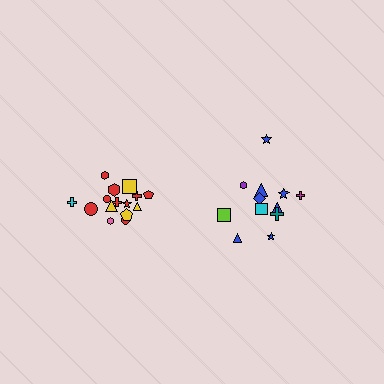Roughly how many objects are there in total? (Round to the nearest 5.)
Roughly 25 objects in total.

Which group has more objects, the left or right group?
The left group.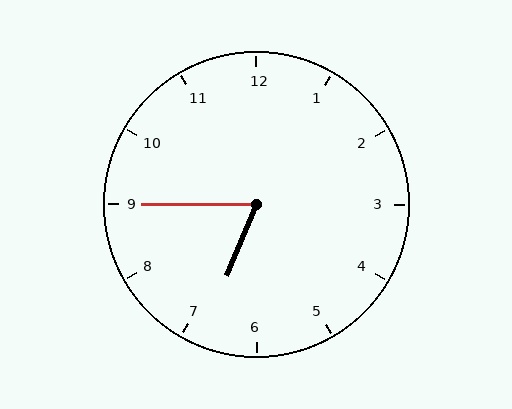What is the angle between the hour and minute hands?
Approximately 68 degrees.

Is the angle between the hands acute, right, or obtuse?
It is acute.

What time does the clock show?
6:45.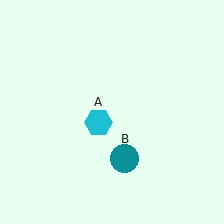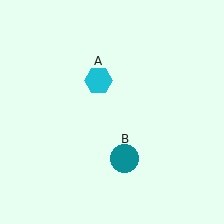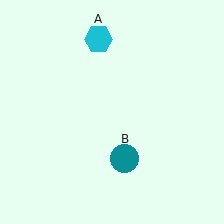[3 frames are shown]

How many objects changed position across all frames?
1 object changed position: cyan hexagon (object A).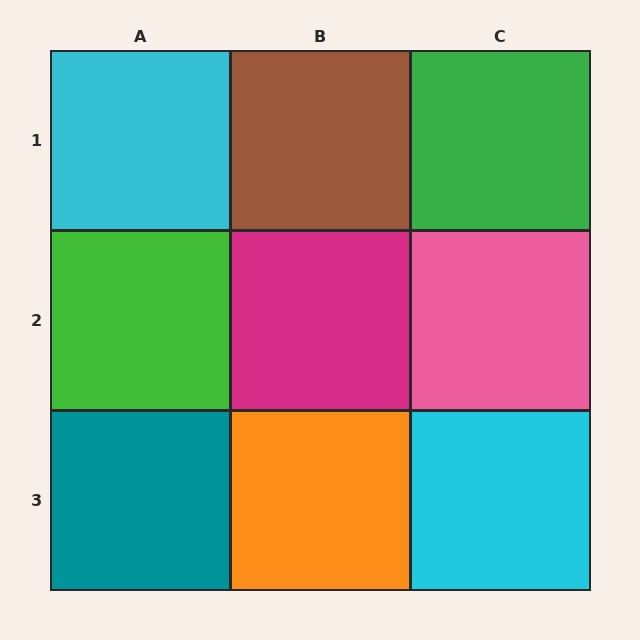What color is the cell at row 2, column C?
Pink.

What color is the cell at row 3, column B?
Orange.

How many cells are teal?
1 cell is teal.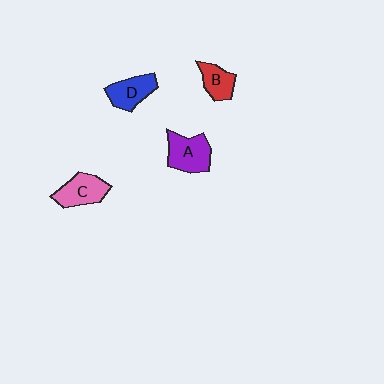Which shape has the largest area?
Shape A (purple).